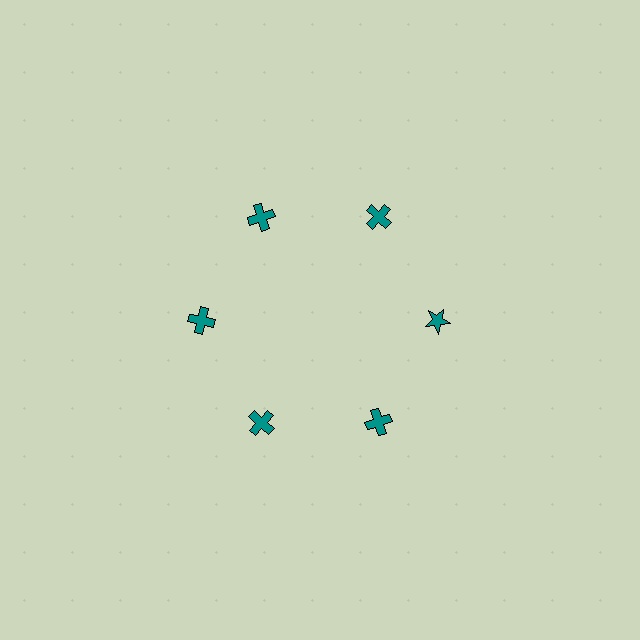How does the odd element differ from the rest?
It has a different shape: star instead of cross.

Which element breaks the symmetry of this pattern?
The teal star at roughly the 3 o'clock position breaks the symmetry. All other shapes are teal crosses.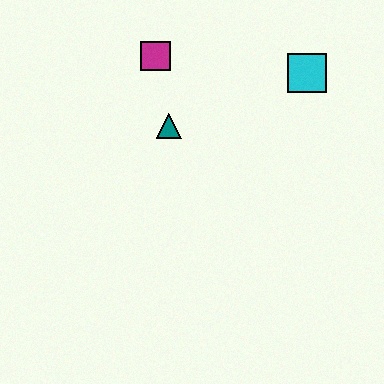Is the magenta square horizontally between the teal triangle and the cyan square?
No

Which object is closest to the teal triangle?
The magenta square is closest to the teal triangle.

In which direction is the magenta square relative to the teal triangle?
The magenta square is above the teal triangle.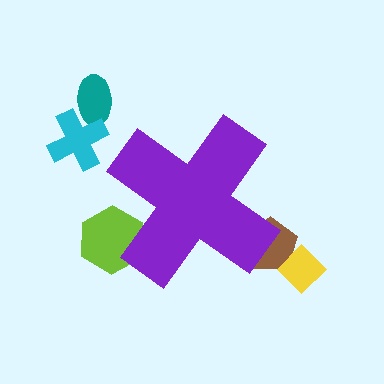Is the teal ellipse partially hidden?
No, the teal ellipse is fully visible.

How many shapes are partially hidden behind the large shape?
2 shapes are partially hidden.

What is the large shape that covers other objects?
A purple cross.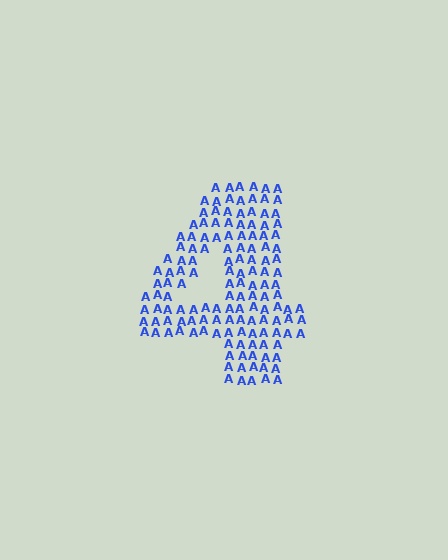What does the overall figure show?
The overall figure shows the digit 4.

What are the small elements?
The small elements are letter A's.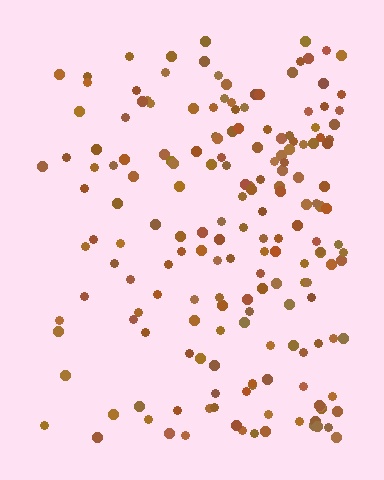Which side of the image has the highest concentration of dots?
The right.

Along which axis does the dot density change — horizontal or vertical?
Horizontal.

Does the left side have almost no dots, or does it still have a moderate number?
Still a moderate number, just noticeably fewer than the right.